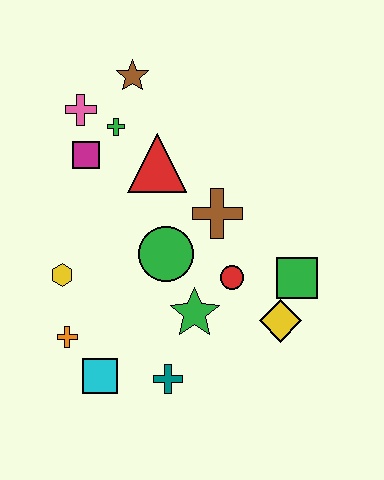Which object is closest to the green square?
The yellow diamond is closest to the green square.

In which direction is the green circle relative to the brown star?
The green circle is below the brown star.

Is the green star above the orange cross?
Yes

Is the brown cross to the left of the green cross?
No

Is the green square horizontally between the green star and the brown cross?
No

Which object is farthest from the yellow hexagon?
The green square is farthest from the yellow hexagon.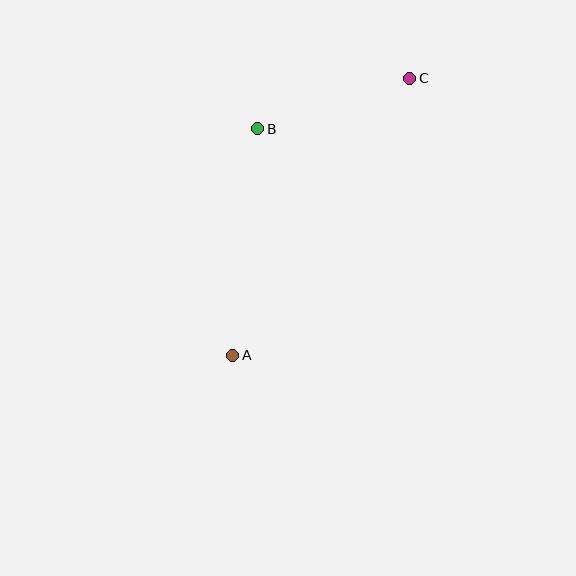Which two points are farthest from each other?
Points A and C are farthest from each other.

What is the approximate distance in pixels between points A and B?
The distance between A and B is approximately 228 pixels.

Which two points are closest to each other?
Points B and C are closest to each other.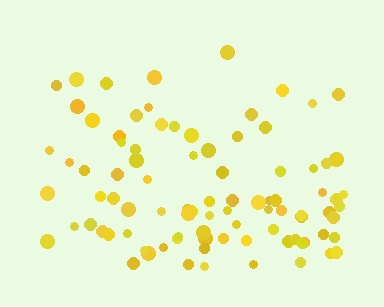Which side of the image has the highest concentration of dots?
The bottom.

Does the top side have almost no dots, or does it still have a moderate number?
Still a moderate number, just noticeably fewer than the bottom.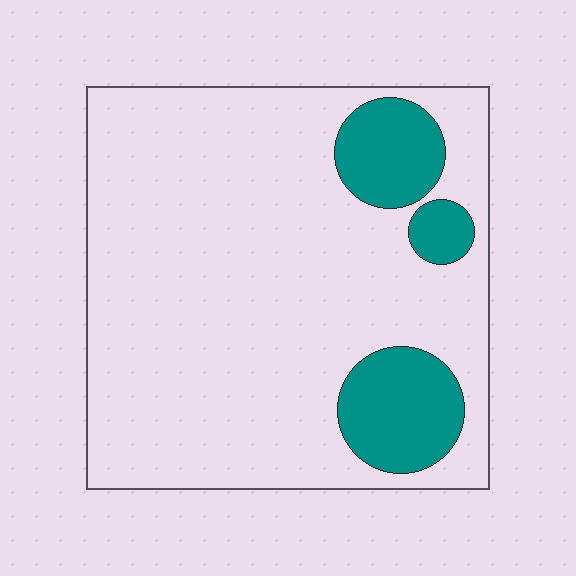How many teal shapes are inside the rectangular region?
3.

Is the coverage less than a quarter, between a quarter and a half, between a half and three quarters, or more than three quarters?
Less than a quarter.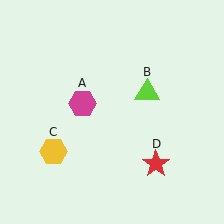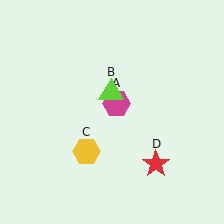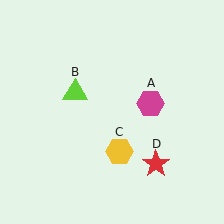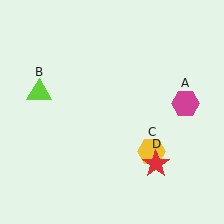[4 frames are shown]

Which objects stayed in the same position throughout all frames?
Red star (object D) remained stationary.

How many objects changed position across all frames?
3 objects changed position: magenta hexagon (object A), lime triangle (object B), yellow hexagon (object C).